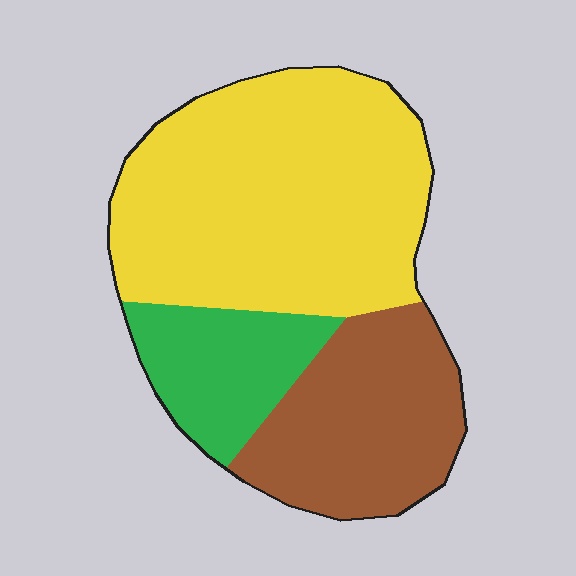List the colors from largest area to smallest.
From largest to smallest: yellow, brown, green.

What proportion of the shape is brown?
Brown takes up about one quarter (1/4) of the shape.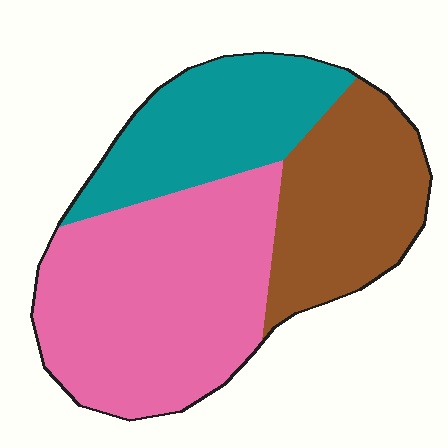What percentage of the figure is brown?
Brown covers 27% of the figure.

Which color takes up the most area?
Pink, at roughly 45%.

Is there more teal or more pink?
Pink.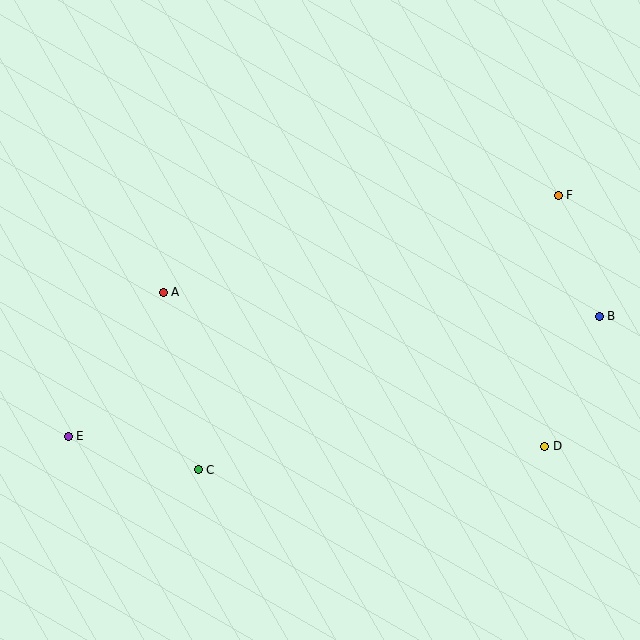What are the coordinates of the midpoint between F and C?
The midpoint between F and C is at (378, 333).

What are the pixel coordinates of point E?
Point E is at (68, 436).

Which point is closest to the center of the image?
Point A at (163, 292) is closest to the center.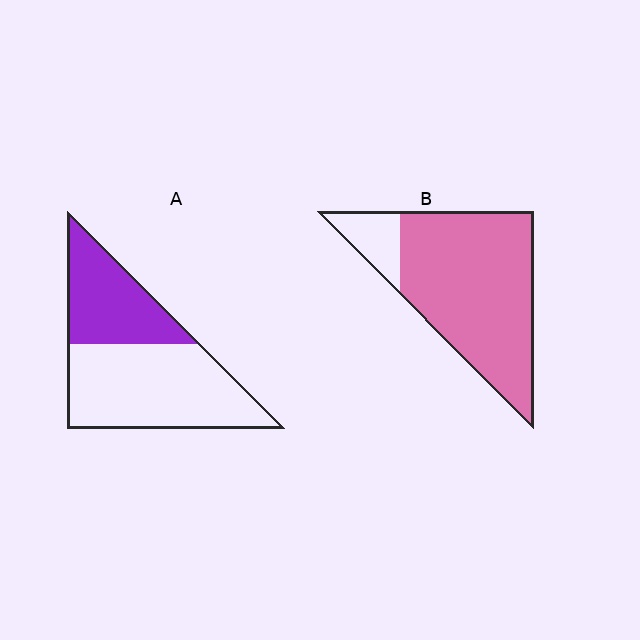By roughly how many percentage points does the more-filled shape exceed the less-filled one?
By roughly 50 percentage points (B over A).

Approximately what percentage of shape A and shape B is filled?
A is approximately 35% and B is approximately 85%.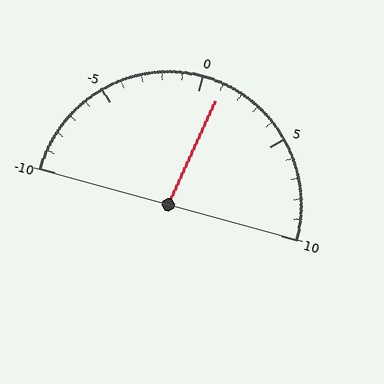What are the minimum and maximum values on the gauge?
The gauge ranges from -10 to 10.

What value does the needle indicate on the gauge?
The needle indicates approximately 1.